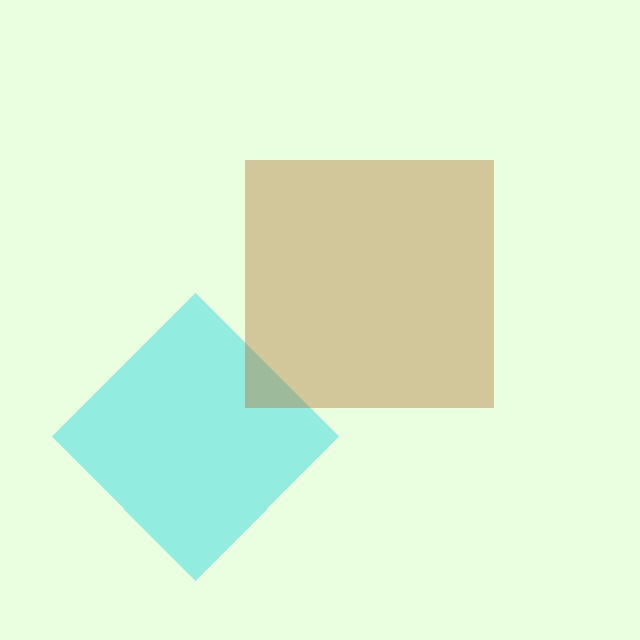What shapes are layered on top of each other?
The layered shapes are: a cyan diamond, a brown square.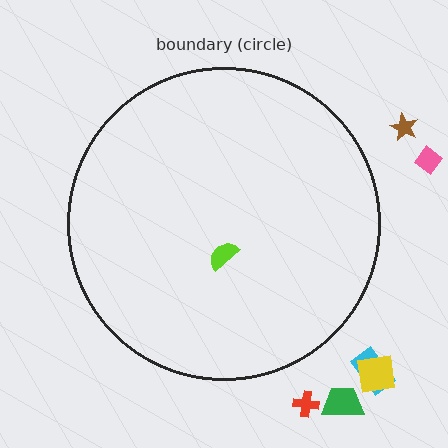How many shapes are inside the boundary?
1 inside, 6 outside.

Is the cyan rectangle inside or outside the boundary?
Outside.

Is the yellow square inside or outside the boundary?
Outside.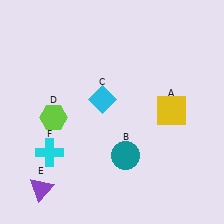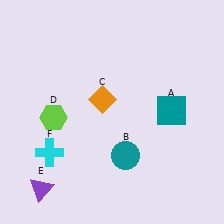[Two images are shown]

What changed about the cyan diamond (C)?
In Image 1, C is cyan. In Image 2, it changed to orange.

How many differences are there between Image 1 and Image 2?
There are 2 differences between the two images.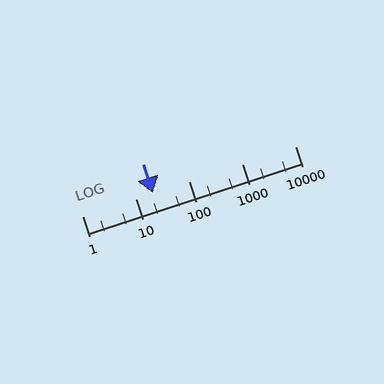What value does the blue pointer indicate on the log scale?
The pointer indicates approximately 21.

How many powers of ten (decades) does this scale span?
The scale spans 4 decades, from 1 to 10000.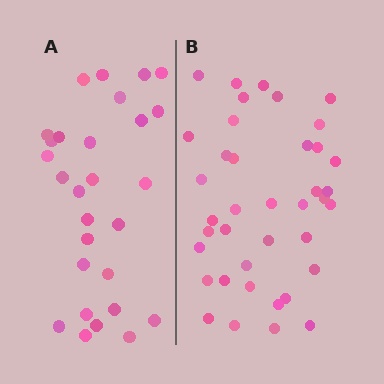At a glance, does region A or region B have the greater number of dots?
Region B (the right region) has more dots.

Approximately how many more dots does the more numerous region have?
Region B has roughly 12 or so more dots than region A.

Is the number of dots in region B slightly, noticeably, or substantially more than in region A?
Region B has noticeably more, but not dramatically so. The ratio is roughly 1.4 to 1.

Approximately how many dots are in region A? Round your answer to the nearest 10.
About 30 dots. (The exact count is 28, which rounds to 30.)